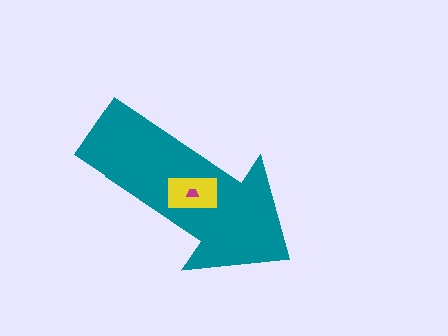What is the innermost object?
The magenta trapezoid.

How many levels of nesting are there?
3.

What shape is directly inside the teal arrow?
The yellow rectangle.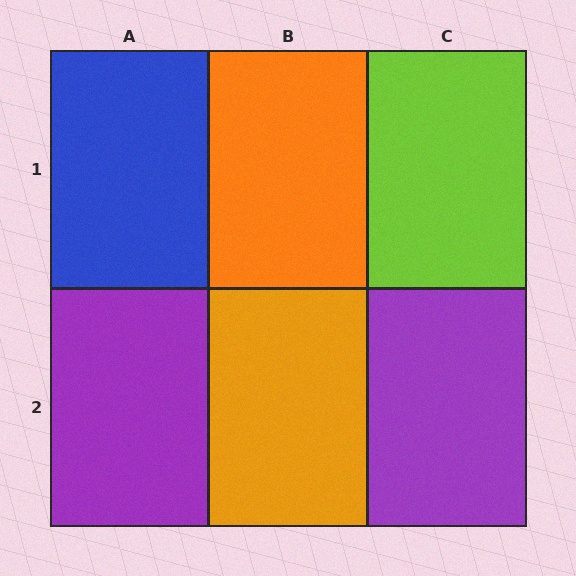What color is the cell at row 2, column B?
Orange.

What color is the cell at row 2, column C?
Purple.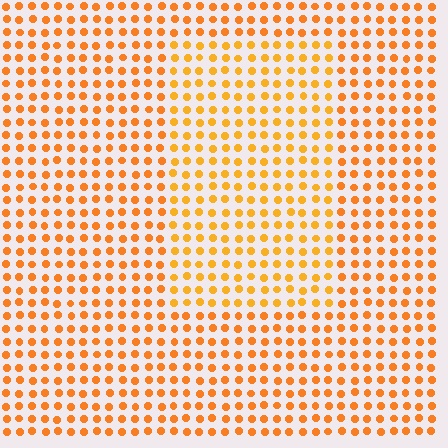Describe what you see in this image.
The image is filled with small orange elements in a uniform arrangement. A rectangle-shaped region is visible where the elements are tinted to a slightly different hue, forming a subtle color boundary.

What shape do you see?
I see a rectangle.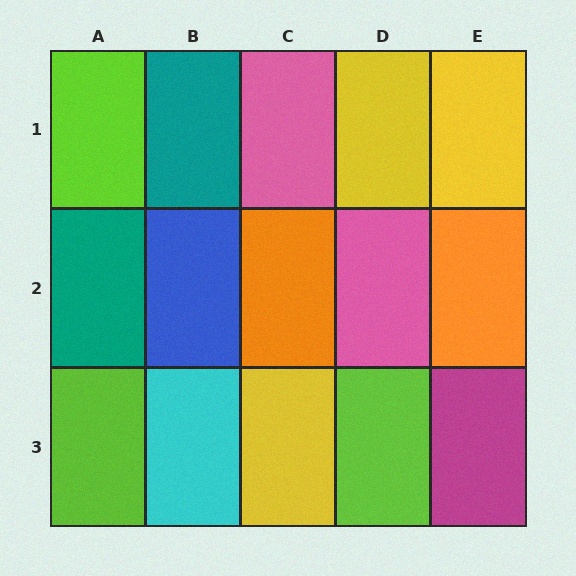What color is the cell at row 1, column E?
Yellow.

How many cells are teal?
2 cells are teal.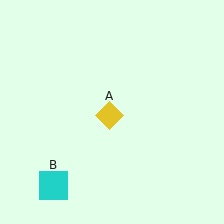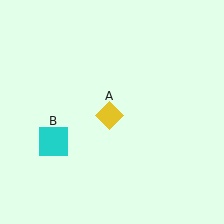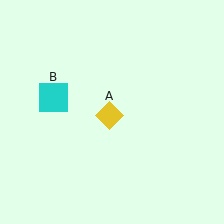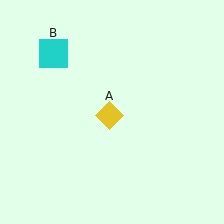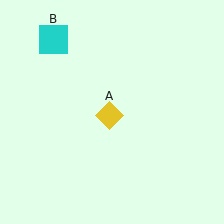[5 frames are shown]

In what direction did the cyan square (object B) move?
The cyan square (object B) moved up.